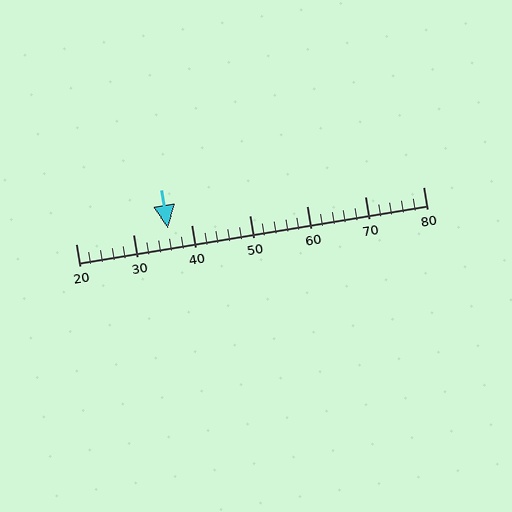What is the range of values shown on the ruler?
The ruler shows values from 20 to 80.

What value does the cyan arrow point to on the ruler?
The cyan arrow points to approximately 36.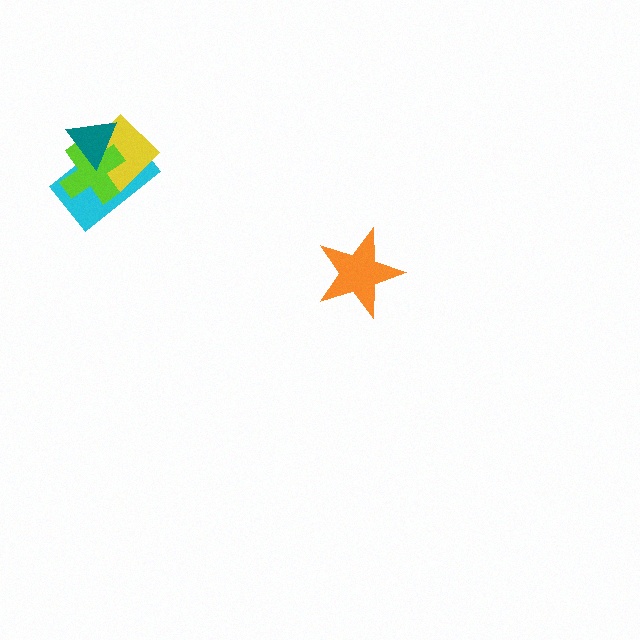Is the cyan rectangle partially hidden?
Yes, it is partially covered by another shape.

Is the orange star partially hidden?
No, no other shape covers it.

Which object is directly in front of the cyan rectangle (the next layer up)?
The yellow diamond is directly in front of the cyan rectangle.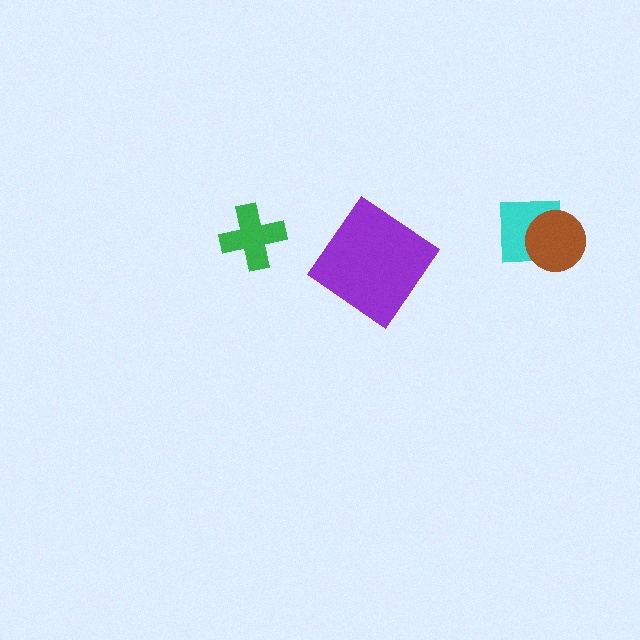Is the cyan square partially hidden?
Yes, it is partially covered by another shape.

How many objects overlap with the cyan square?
1 object overlaps with the cyan square.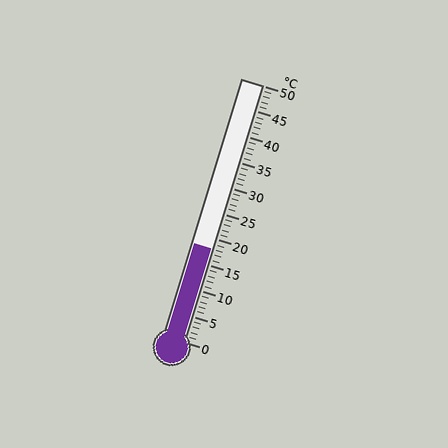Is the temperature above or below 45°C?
The temperature is below 45°C.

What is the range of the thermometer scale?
The thermometer scale ranges from 0°C to 50°C.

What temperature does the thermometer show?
The thermometer shows approximately 18°C.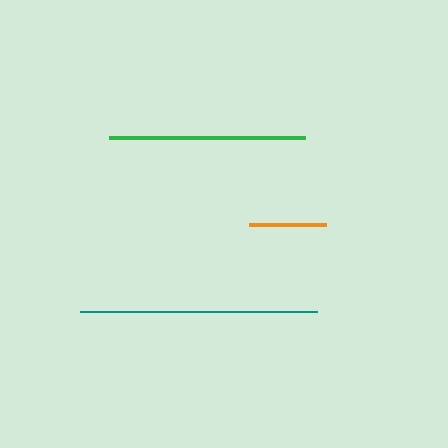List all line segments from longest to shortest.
From longest to shortest: teal, green, orange.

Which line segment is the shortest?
The orange line is the shortest at approximately 78 pixels.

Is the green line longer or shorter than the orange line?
The green line is longer than the orange line.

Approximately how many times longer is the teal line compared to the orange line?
The teal line is approximately 3.1 times the length of the orange line.